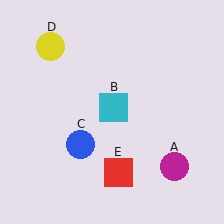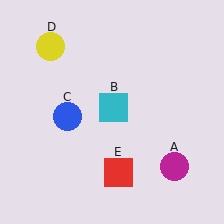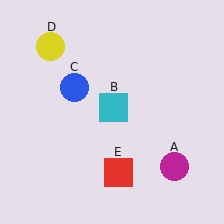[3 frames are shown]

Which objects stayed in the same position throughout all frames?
Magenta circle (object A) and cyan square (object B) and yellow circle (object D) and red square (object E) remained stationary.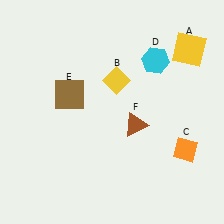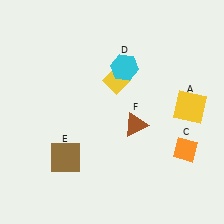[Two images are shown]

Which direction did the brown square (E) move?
The brown square (E) moved down.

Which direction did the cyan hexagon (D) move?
The cyan hexagon (D) moved left.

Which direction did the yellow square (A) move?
The yellow square (A) moved down.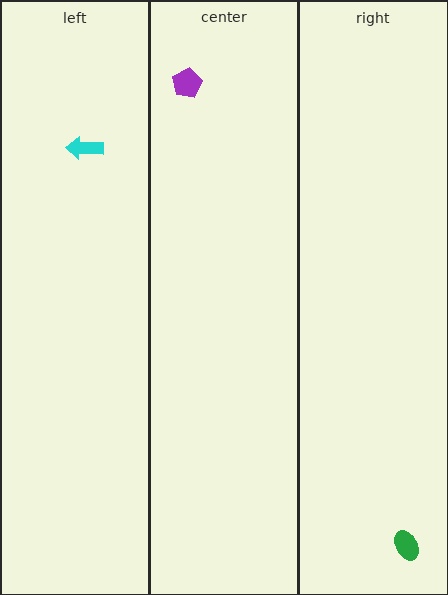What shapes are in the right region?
The green ellipse.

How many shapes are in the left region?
1.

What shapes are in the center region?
The purple pentagon.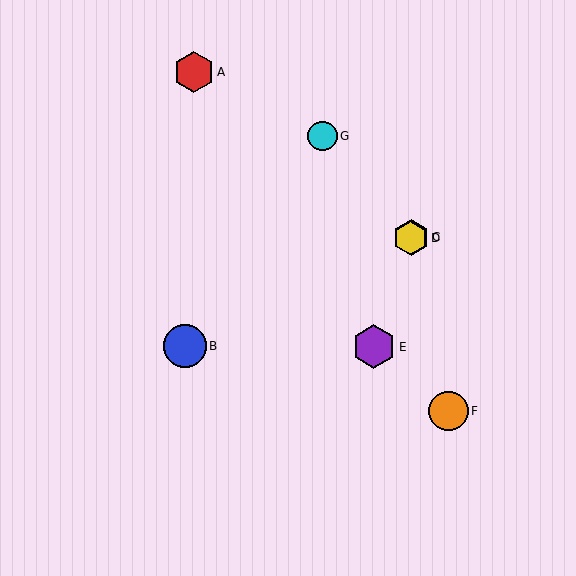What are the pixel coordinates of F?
Object F is at (448, 411).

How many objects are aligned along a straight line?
3 objects (B, C, D) are aligned along a straight line.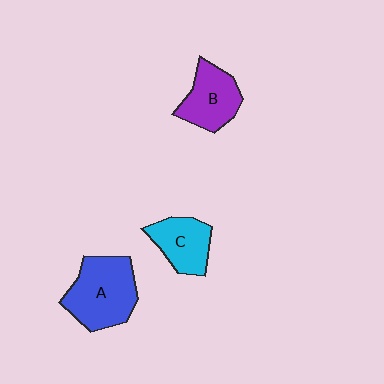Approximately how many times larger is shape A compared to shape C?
Approximately 1.5 times.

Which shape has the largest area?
Shape A (blue).